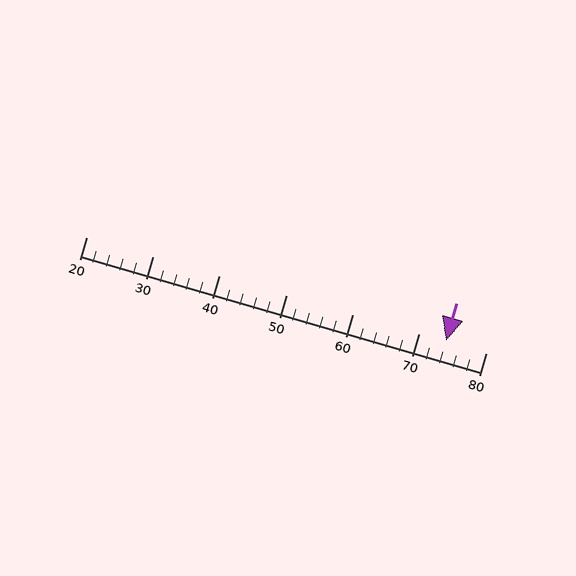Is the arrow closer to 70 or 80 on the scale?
The arrow is closer to 70.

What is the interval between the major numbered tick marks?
The major tick marks are spaced 10 units apart.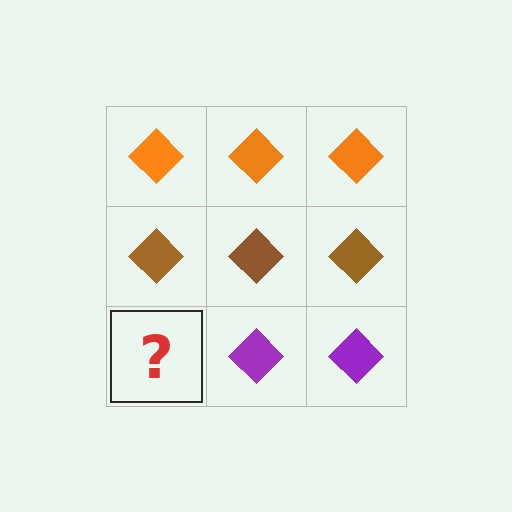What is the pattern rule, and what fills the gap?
The rule is that each row has a consistent color. The gap should be filled with a purple diamond.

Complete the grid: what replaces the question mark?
The question mark should be replaced with a purple diamond.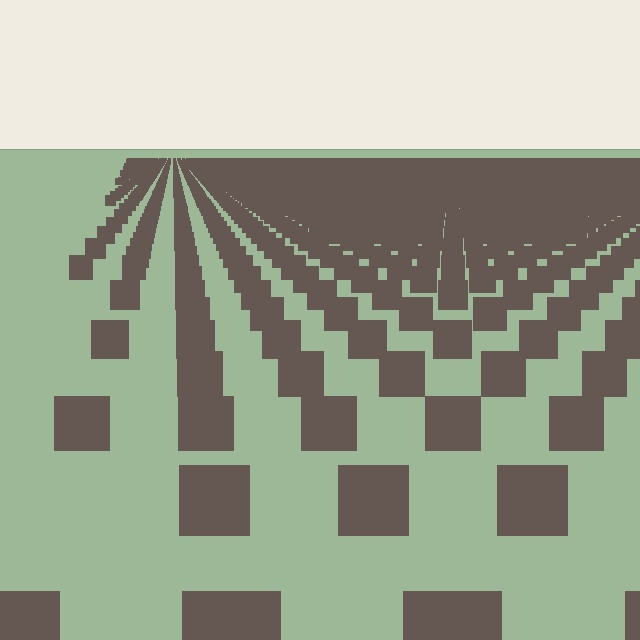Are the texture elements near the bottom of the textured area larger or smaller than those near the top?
Larger. Near the bottom, elements are closer to the viewer and appear at a bigger on-screen size.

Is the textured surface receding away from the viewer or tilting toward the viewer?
The surface is receding away from the viewer. Texture elements get smaller and denser toward the top.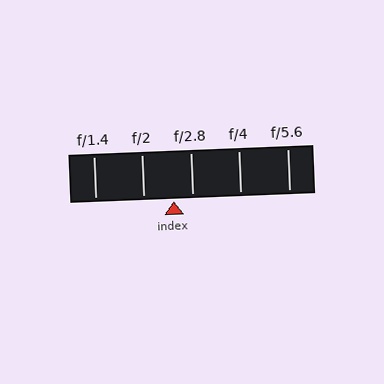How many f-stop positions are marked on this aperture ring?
There are 5 f-stop positions marked.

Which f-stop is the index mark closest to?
The index mark is closest to f/2.8.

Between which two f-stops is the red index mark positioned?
The index mark is between f/2 and f/2.8.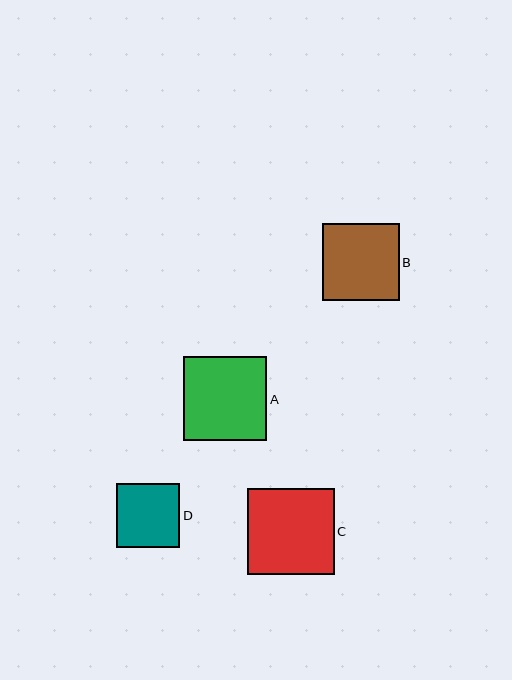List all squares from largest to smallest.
From largest to smallest: C, A, B, D.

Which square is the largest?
Square C is the largest with a size of approximately 87 pixels.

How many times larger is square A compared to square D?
Square A is approximately 1.3 times the size of square D.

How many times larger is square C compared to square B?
Square C is approximately 1.1 times the size of square B.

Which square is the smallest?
Square D is the smallest with a size of approximately 64 pixels.